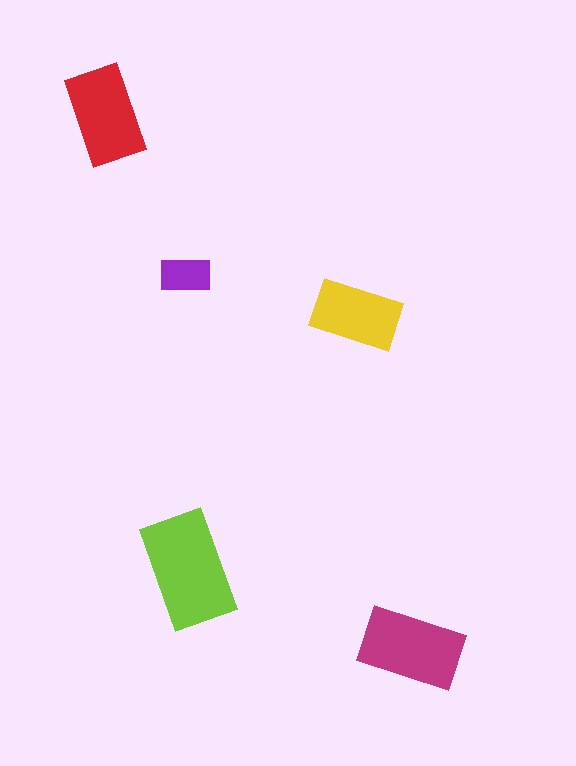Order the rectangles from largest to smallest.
the lime one, the magenta one, the red one, the yellow one, the purple one.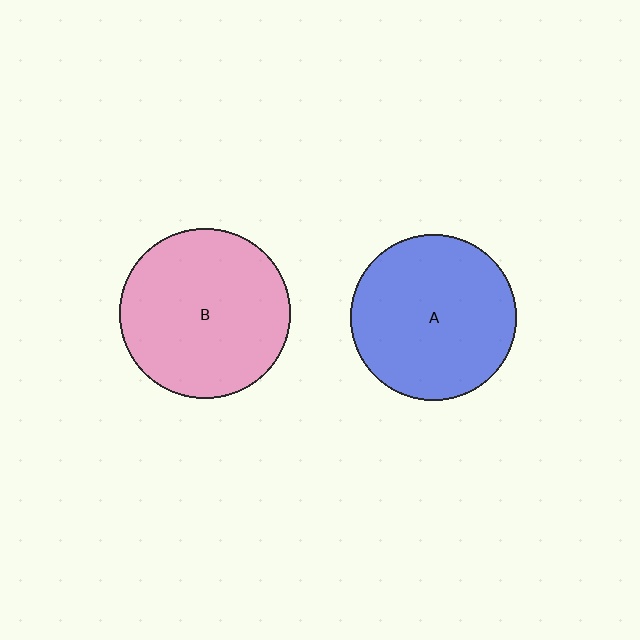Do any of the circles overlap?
No, none of the circles overlap.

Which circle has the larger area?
Circle B (pink).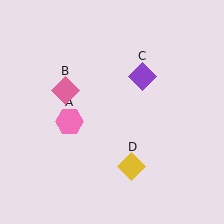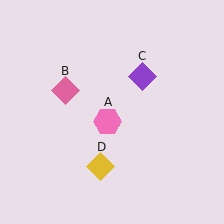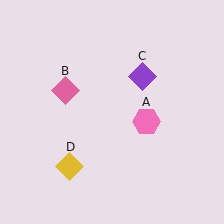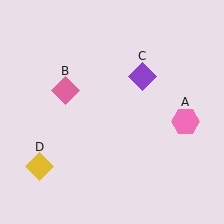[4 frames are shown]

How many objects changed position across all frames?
2 objects changed position: pink hexagon (object A), yellow diamond (object D).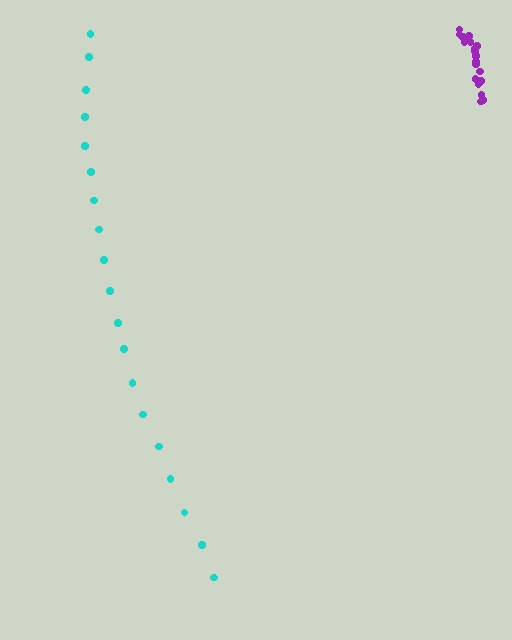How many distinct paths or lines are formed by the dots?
There are 2 distinct paths.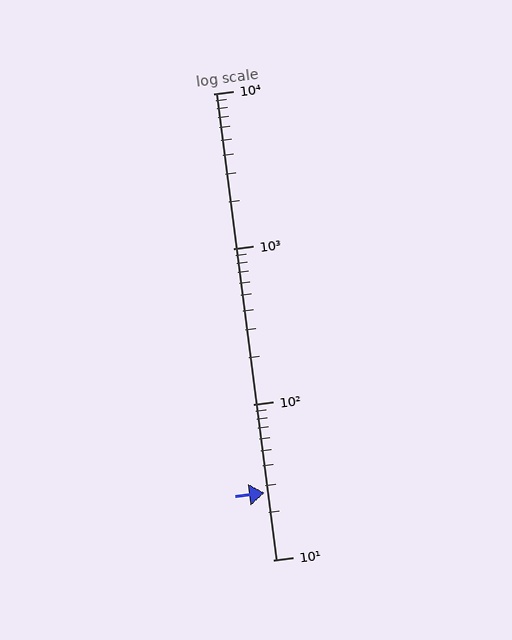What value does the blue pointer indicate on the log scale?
The pointer indicates approximately 27.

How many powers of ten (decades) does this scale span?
The scale spans 3 decades, from 10 to 10000.